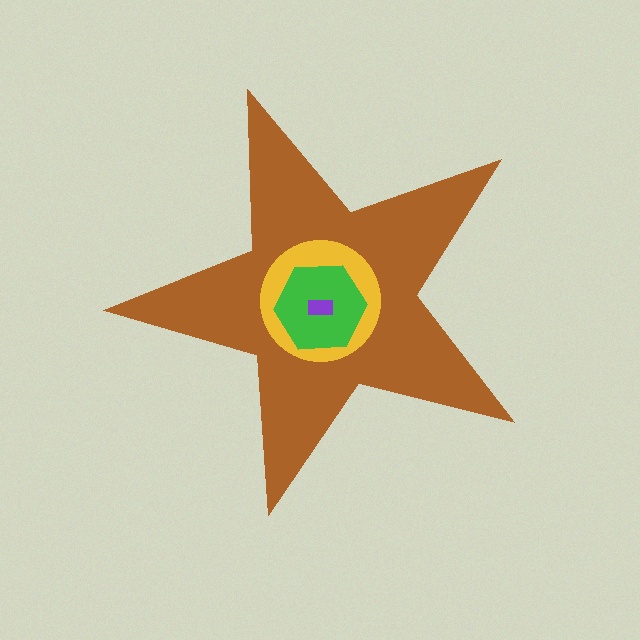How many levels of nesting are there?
4.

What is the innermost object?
The purple rectangle.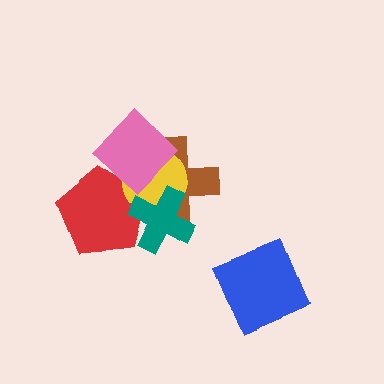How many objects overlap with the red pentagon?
5 objects overlap with the red pentagon.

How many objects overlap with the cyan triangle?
5 objects overlap with the cyan triangle.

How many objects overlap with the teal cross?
4 objects overlap with the teal cross.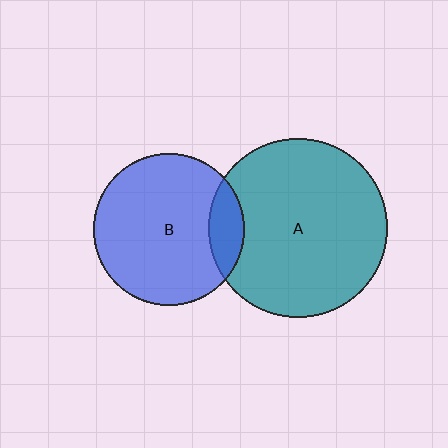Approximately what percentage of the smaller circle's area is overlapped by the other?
Approximately 15%.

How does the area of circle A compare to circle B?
Approximately 1.4 times.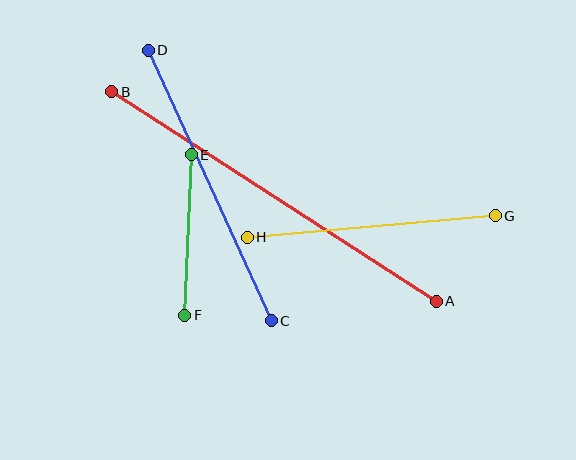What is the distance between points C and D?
The distance is approximately 297 pixels.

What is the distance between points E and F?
The distance is approximately 161 pixels.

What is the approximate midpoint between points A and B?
The midpoint is at approximately (274, 197) pixels.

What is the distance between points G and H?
The distance is approximately 249 pixels.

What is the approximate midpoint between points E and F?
The midpoint is at approximately (188, 235) pixels.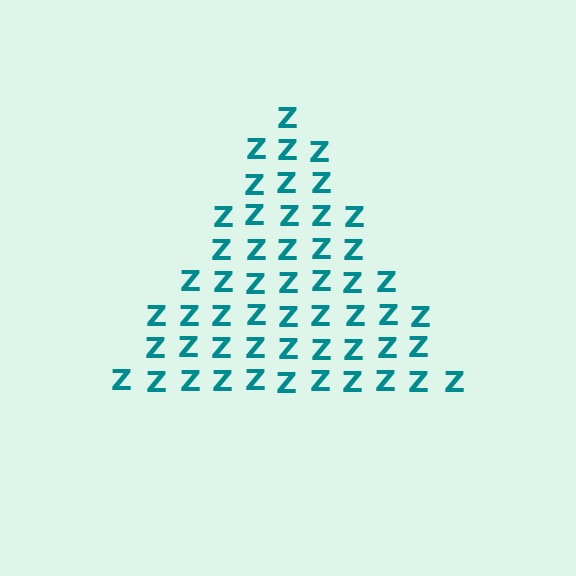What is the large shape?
The large shape is a triangle.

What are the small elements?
The small elements are letter Z's.